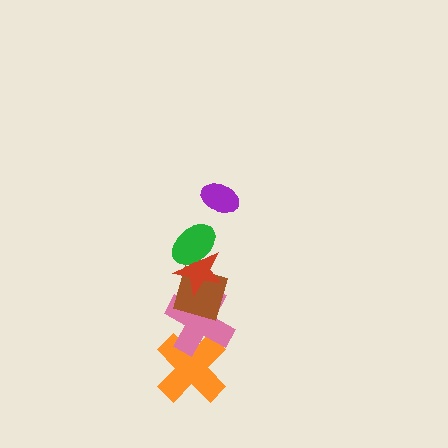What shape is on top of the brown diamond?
The red star is on top of the brown diamond.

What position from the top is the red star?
The red star is 3rd from the top.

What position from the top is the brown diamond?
The brown diamond is 4th from the top.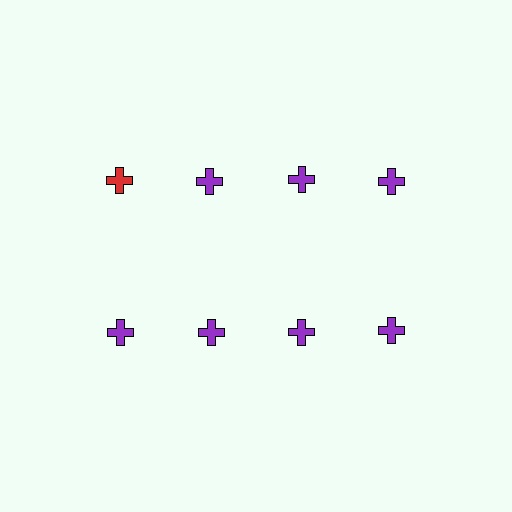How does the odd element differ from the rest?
It has a different color: red instead of purple.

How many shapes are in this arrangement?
There are 8 shapes arranged in a grid pattern.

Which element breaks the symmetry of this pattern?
The red cross in the top row, leftmost column breaks the symmetry. All other shapes are purple crosses.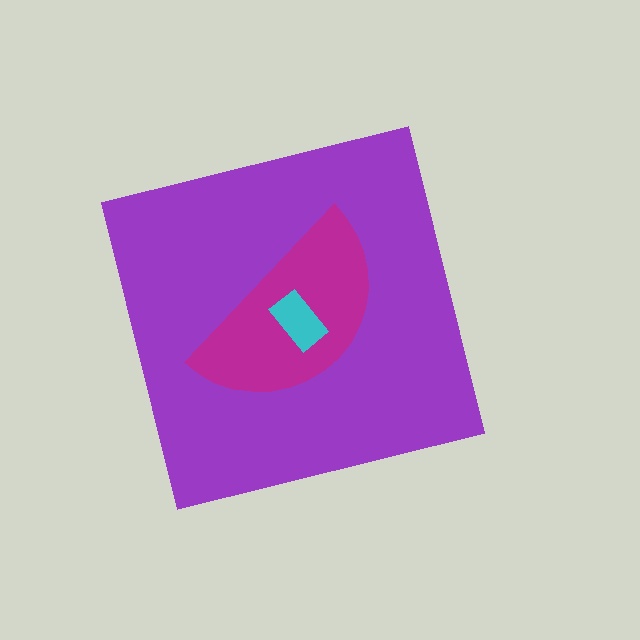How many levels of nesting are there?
3.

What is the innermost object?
The cyan rectangle.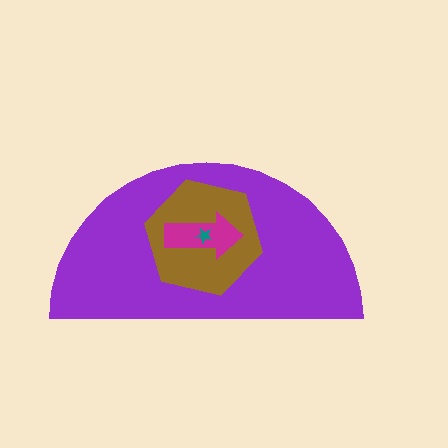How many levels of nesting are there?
4.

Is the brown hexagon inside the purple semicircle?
Yes.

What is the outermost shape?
The purple semicircle.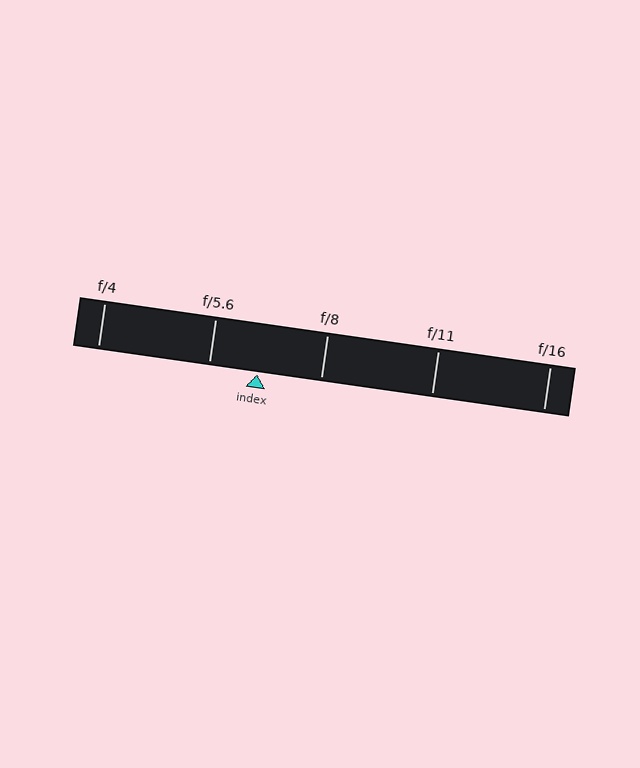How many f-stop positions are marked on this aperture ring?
There are 5 f-stop positions marked.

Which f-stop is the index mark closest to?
The index mark is closest to f/5.6.